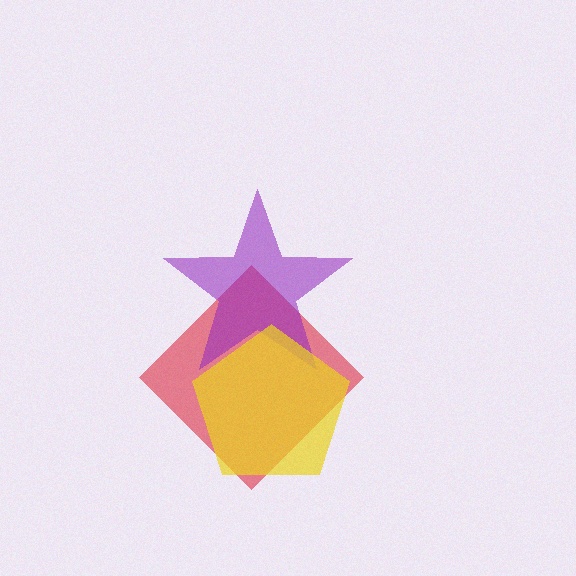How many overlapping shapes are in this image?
There are 3 overlapping shapes in the image.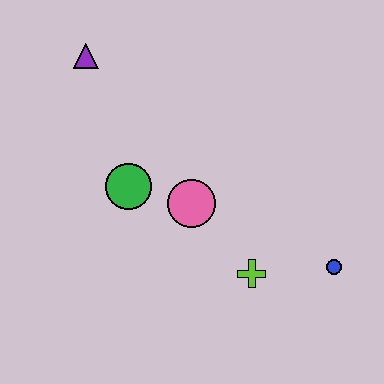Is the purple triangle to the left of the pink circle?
Yes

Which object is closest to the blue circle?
The lime cross is closest to the blue circle.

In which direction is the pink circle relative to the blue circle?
The pink circle is to the left of the blue circle.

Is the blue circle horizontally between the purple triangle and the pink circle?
No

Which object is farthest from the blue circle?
The purple triangle is farthest from the blue circle.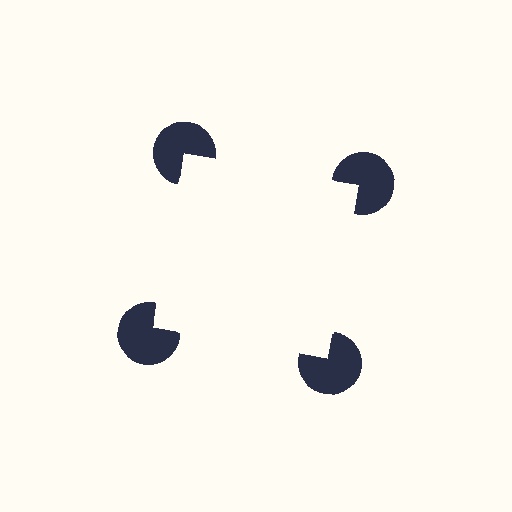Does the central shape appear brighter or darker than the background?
It typically appears slightly brighter than the background, even though no actual brightness change is drawn.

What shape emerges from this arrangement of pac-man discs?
An illusory square — its edges are inferred from the aligned wedge cuts in the pac-man discs, not physically drawn.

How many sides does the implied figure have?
4 sides.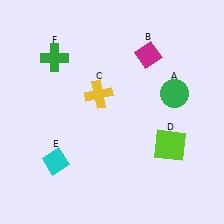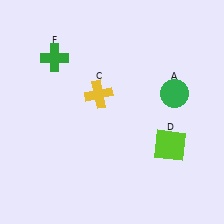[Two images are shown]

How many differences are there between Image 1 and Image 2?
There are 2 differences between the two images.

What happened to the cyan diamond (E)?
The cyan diamond (E) was removed in Image 2. It was in the bottom-left area of Image 1.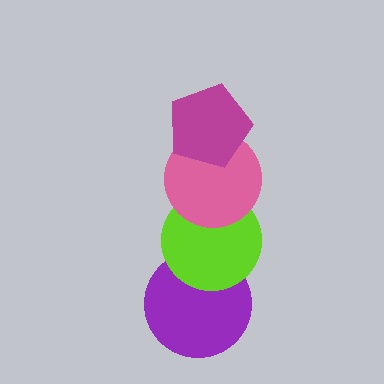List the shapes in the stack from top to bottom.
From top to bottom: the magenta pentagon, the pink circle, the lime circle, the purple circle.